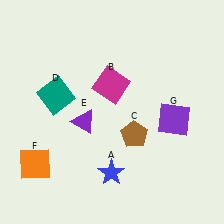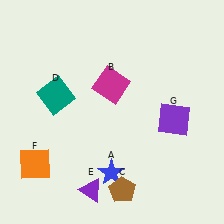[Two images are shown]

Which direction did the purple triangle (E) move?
The purple triangle (E) moved down.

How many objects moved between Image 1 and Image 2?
2 objects moved between the two images.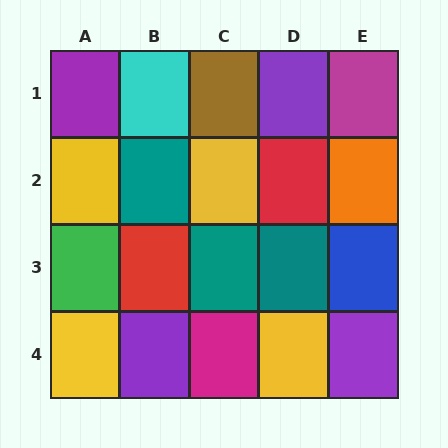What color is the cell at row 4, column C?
Magenta.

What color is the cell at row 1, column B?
Cyan.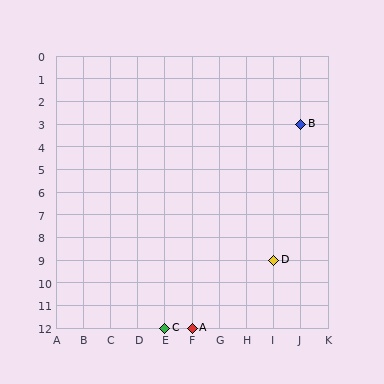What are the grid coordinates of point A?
Point A is at grid coordinates (F, 12).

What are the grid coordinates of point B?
Point B is at grid coordinates (J, 3).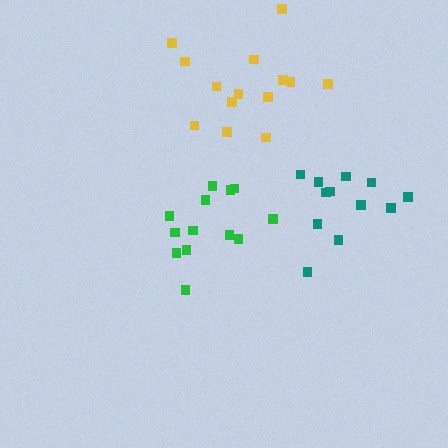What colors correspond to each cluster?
The clusters are colored: green, yellow, teal.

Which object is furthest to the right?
The teal cluster is rightmost.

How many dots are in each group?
Group 1: 13 dots, Group 2: 14 dots, Group 3: 12 dots (39 total).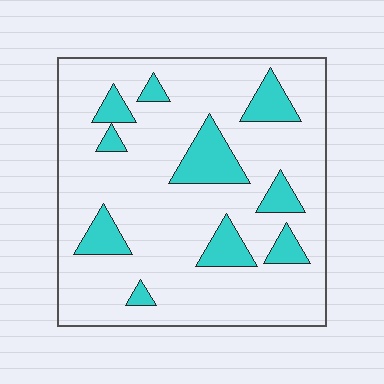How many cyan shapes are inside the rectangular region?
10.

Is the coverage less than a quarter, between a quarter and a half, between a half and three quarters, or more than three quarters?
Less than a quarter.